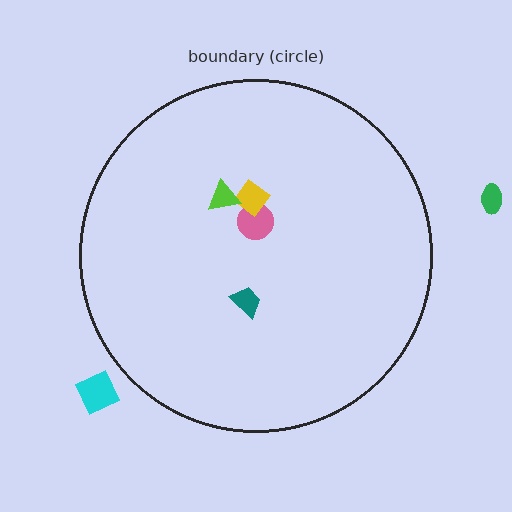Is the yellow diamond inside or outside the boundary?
Inside.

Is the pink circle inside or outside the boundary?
Inside.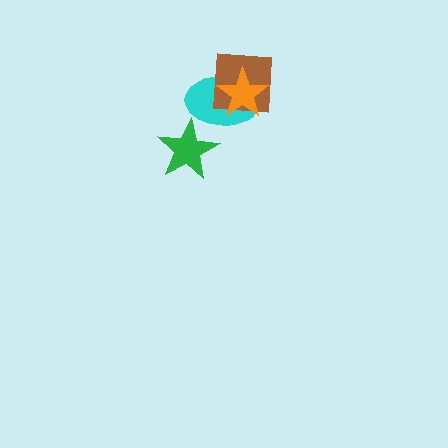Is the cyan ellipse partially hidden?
Yes, it is partially covered by another shape.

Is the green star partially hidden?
Yes, it is partially covered by another shape.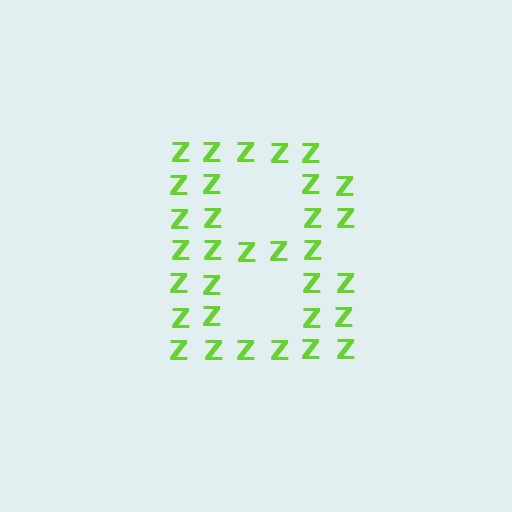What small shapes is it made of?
It is made of small letter Z's.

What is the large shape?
The large shape is the letter B.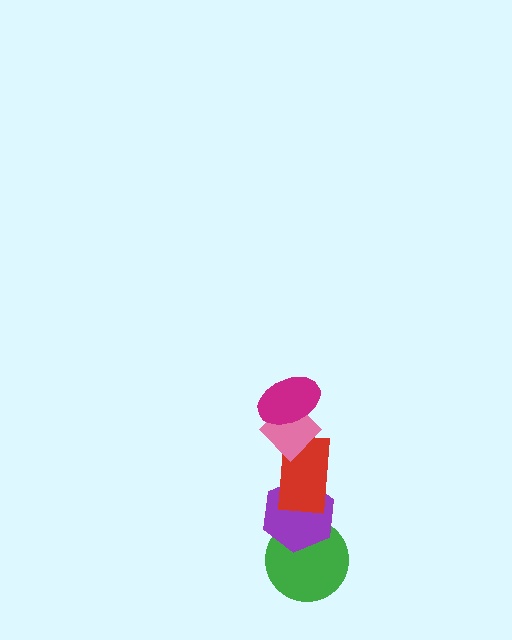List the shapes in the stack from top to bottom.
From top to bottom: the magenta ellipse, the pink diamond, the red rectangle, the purple hexagon, the green circle.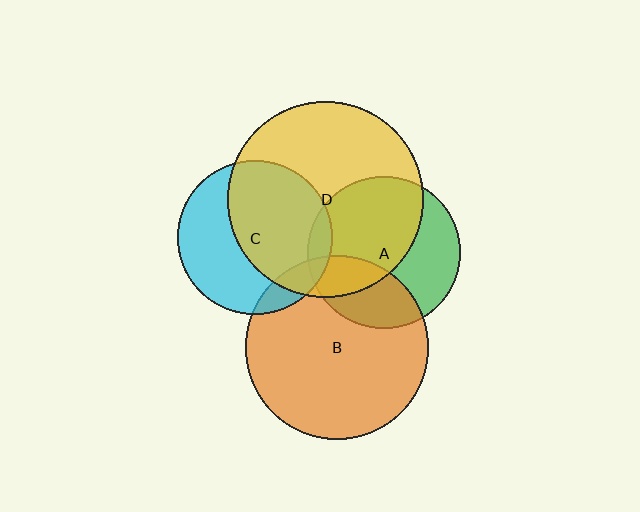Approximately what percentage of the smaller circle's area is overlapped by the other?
Approximately 55%.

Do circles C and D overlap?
Yes.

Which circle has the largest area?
Circle D (yellow).